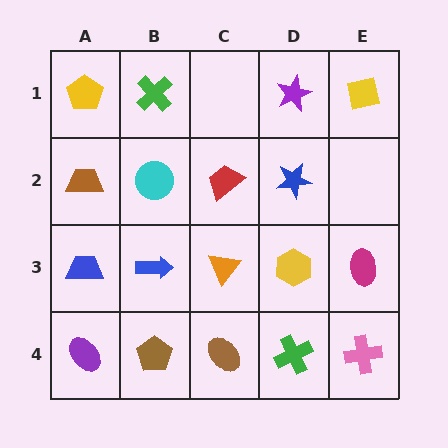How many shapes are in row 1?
4 shapes.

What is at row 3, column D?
A yellow hexagon.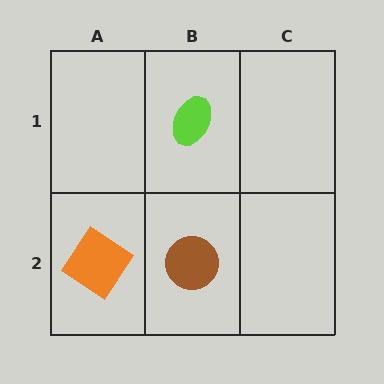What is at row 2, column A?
An orange diamond.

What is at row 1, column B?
A lime ellipse.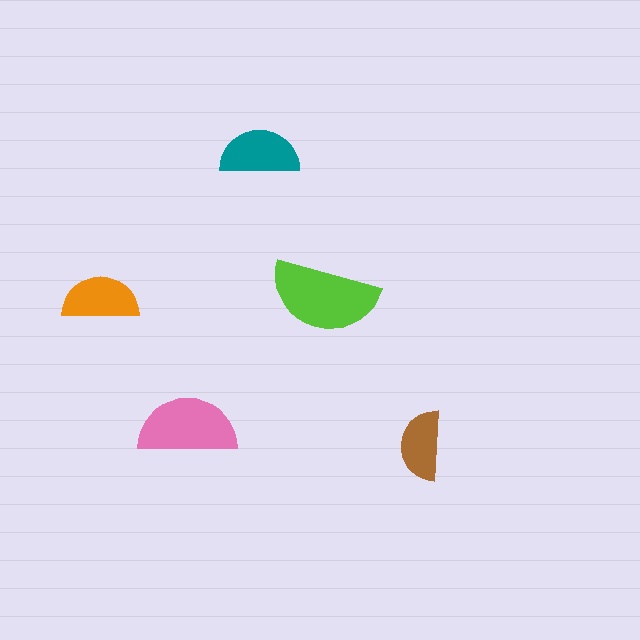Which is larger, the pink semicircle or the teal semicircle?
The pink one.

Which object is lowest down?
The brown semicircle is bottommost.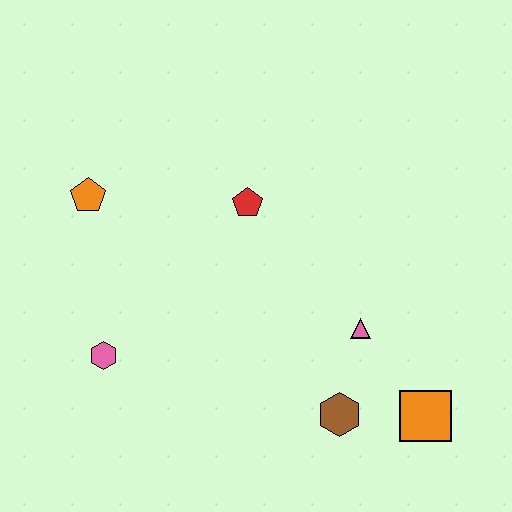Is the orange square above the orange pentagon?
No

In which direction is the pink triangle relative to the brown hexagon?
The pink triangle is above the brown hexagon.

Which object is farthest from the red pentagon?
The orange square is farthest from the red pentagon.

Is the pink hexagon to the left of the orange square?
Yes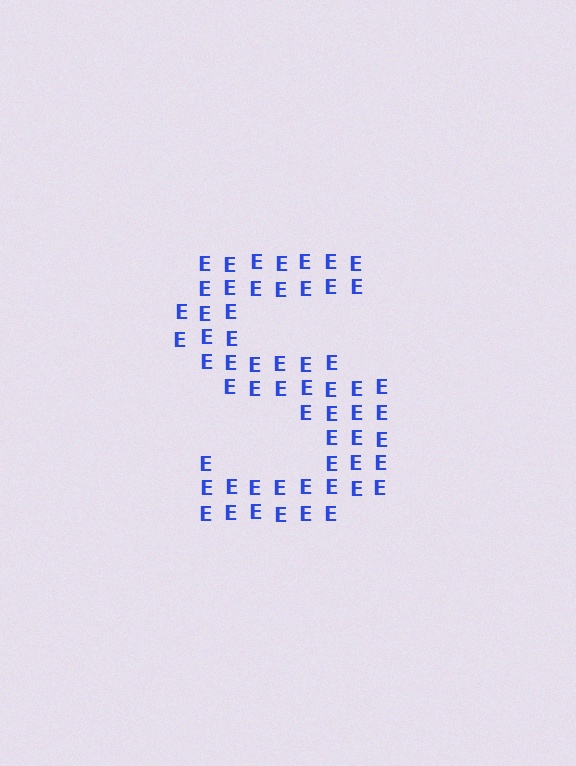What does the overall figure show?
The overall figure shows the letter S.